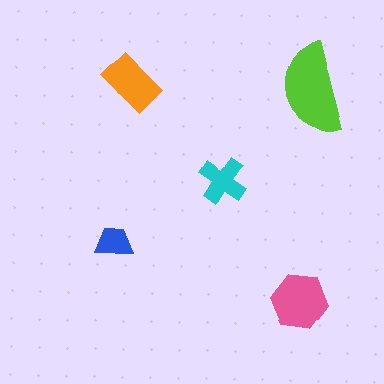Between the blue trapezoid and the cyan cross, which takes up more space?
The cyan cross.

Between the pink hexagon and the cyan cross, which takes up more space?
The pink hexagon.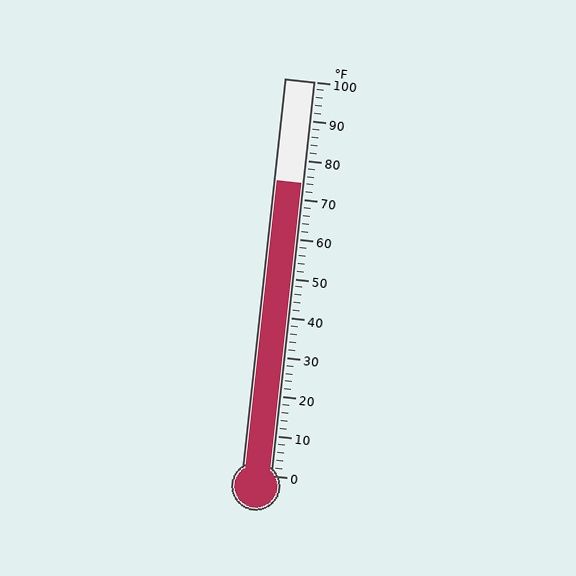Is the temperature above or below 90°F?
The temperature is below 90°F.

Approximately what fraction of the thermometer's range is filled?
The thermometer is filled to approximately 75% of its range.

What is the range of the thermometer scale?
The thermometer scale ranges from 0°F to 100°F.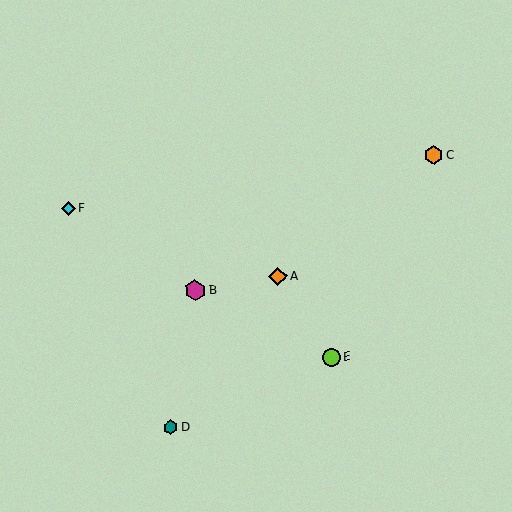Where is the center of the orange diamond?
The center of the orange diamond is at (278, 276).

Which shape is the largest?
The magenta hexagon (labeled B) is the largest.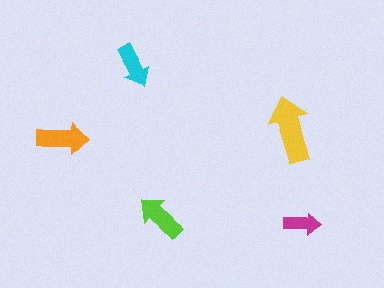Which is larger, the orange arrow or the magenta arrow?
The orange one.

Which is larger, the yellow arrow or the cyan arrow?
The yellow one.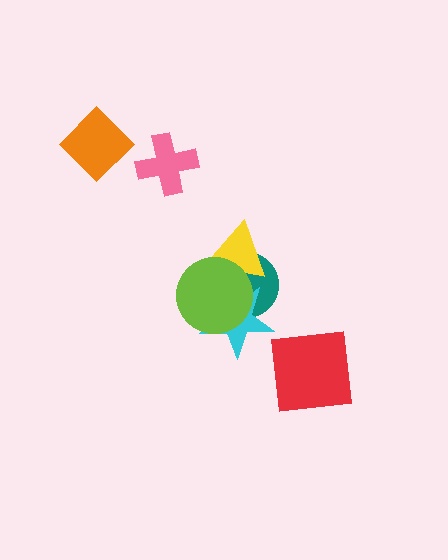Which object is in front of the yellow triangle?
The lime circle is in front of the yellow triangle.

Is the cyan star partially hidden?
Yes, it is partially covered by another shape.